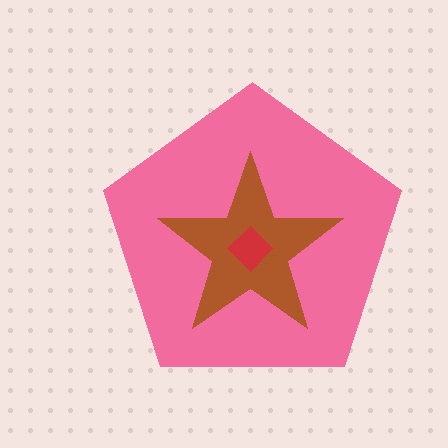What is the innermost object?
The red diamond.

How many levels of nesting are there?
3.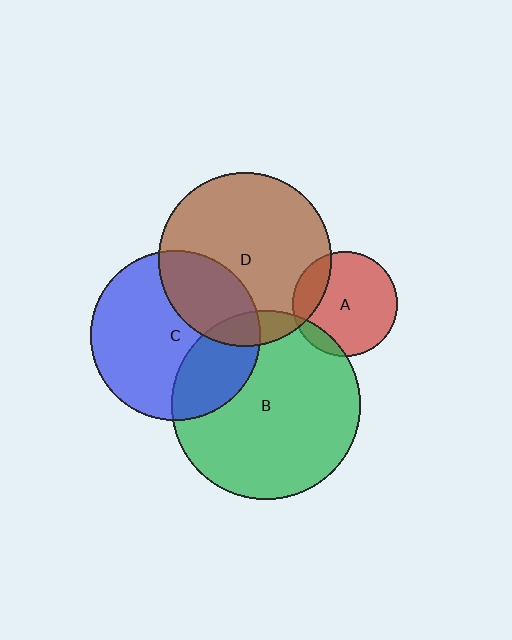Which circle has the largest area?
Circle B (green).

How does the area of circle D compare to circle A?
Approximately 2.7 times.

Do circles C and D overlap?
Yes.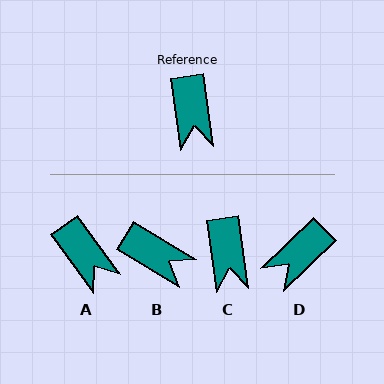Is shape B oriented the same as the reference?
No, it is off by about 51 degrees.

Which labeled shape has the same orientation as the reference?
C.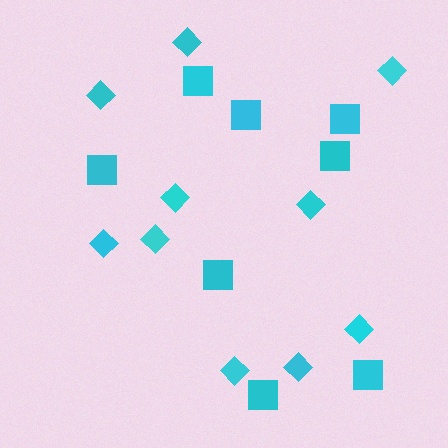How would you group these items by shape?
There are 2 groups: one group of diamonds (10) and one group of squares (8).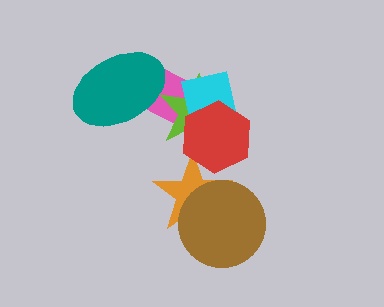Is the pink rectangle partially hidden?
Yes, it is partially covered by another shape.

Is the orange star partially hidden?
Yes, it is partially covered by another shape.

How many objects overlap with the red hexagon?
3 objects overlap with the red hexagon.